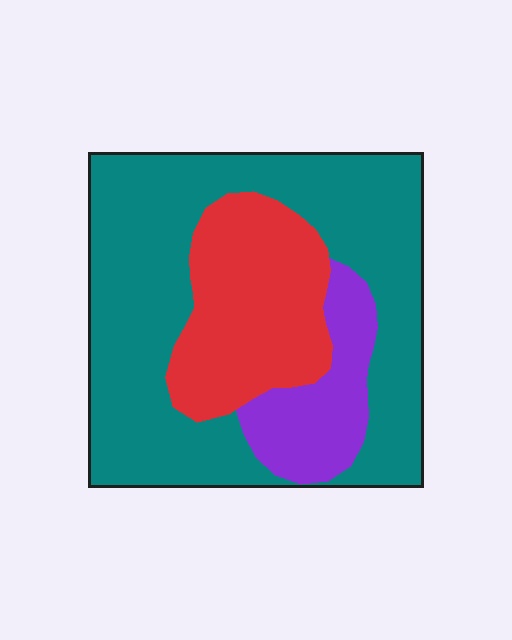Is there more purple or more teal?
Teal.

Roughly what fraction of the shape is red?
Red takes up less than a quarter of the shape.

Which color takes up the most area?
Teal, at roughly 60%.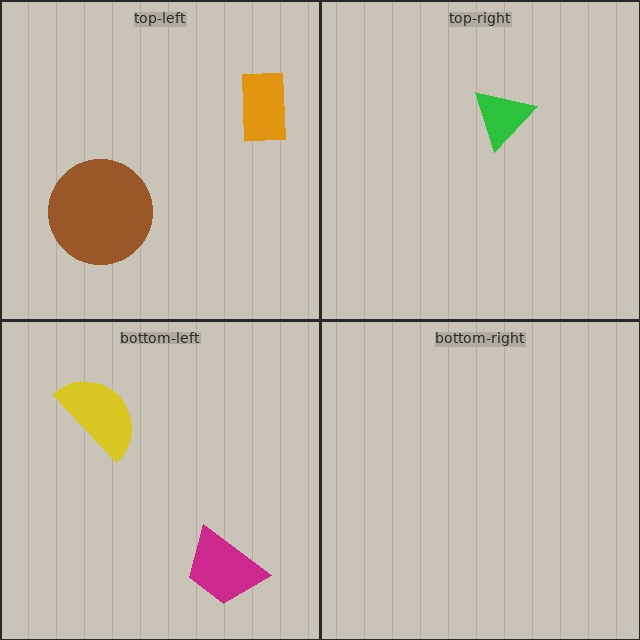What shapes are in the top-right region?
The green triangle.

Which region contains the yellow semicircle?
The bottom-left region.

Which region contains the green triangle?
The top-right region.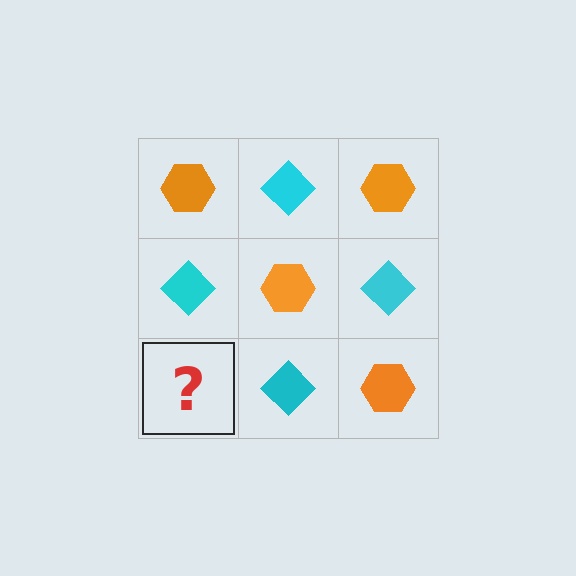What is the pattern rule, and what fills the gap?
The rule is that it alternates orange hexagon and cyan diamond in a checkerboard pattern. The gap should be filled with an orange hexagon.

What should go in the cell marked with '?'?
The missing cell should contain an orange hexagon.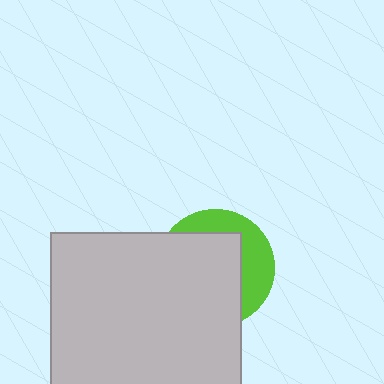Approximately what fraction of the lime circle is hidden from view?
Roughly 65% of the lime circle is hidden behind the light gray rectangle.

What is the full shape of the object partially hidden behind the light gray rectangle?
The partially hidden object is a lime circle.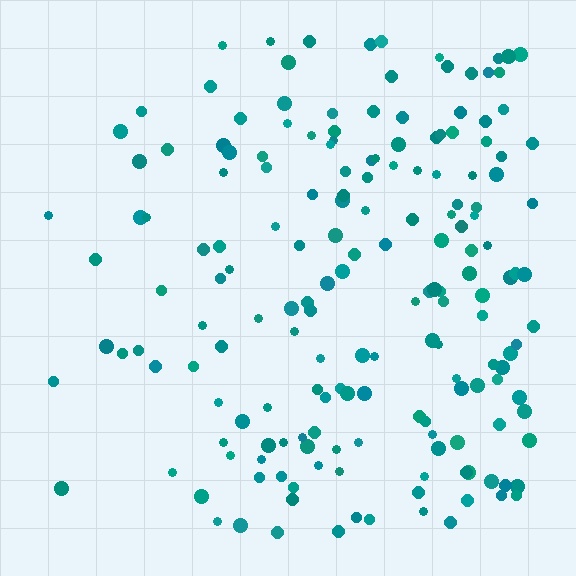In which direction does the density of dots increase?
From left to right, with the right side densest.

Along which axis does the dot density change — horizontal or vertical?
Horizontal.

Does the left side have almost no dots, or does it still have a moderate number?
Still a moderate number, just noticeably fewer than the right.